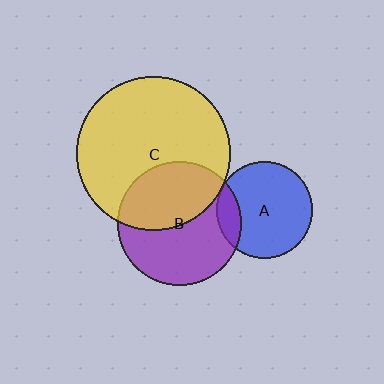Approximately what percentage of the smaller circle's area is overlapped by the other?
Approximately 15%.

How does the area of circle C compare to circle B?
Approximately 1.5 times.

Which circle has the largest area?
Circle C (yellow).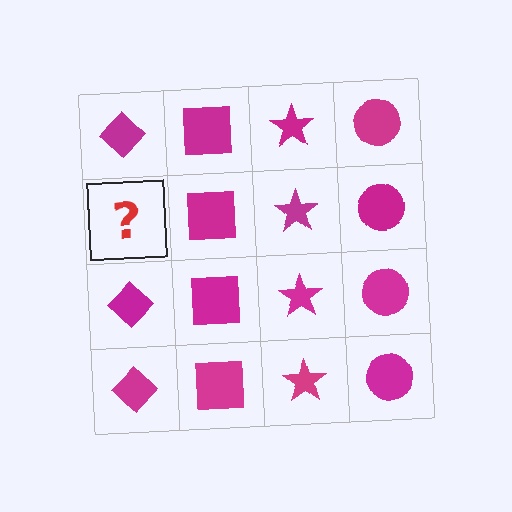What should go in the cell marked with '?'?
The missing cell should contain a magenta diamond.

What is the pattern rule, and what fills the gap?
The rule is that each column has a consistent shape. The gap should be filled with a magenta diamond.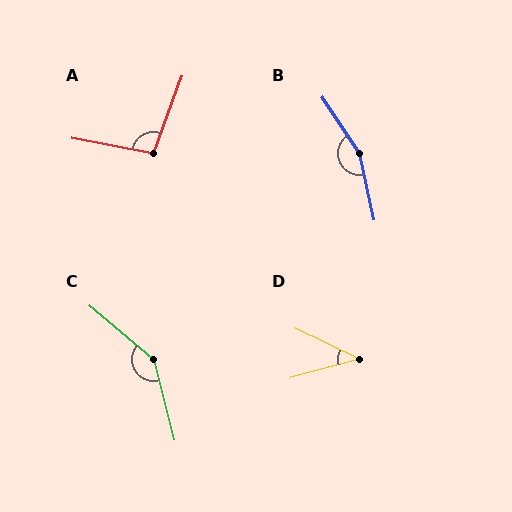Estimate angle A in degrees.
Approximately 100 degrees.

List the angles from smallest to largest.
D (41°), A (100°), C (144°), B (158°).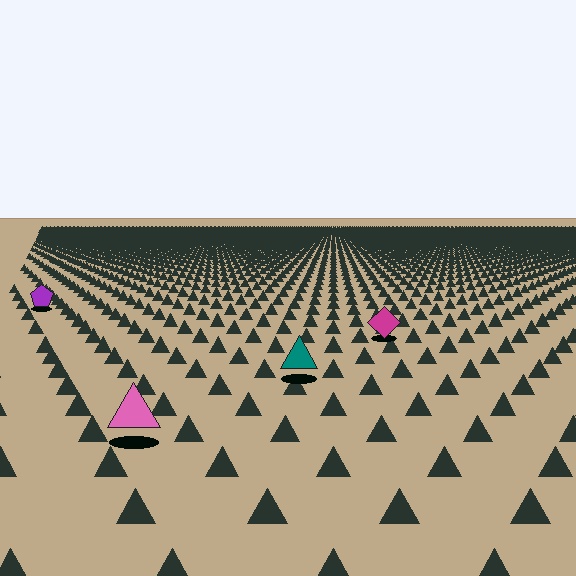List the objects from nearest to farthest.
From nearest to farthest: the pink triangle, the teal triangle, the magenta diamond, the purple pentagon.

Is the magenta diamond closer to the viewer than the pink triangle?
No. The pink triangle is closer — you can tell from the texture gradient: the ground texture is coarser near it.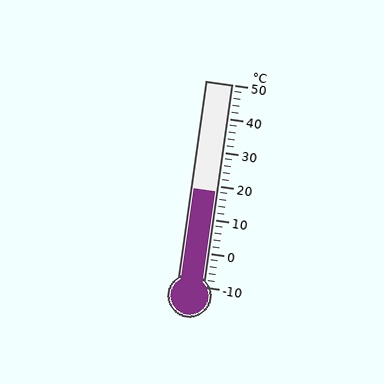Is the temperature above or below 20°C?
The temperature is below 20°C.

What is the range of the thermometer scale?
The thermometer scale ranges from -10°C to 50°C.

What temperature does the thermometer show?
The thermometer shows approximately 18°C.